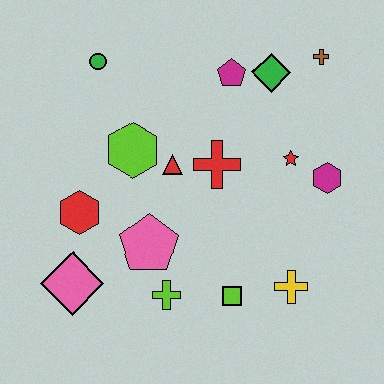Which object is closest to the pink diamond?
The red hexagon is closest to the pink diamond.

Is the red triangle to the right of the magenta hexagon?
No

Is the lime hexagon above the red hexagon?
Yes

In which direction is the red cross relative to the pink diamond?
The red cross is to the right of the pink diamond.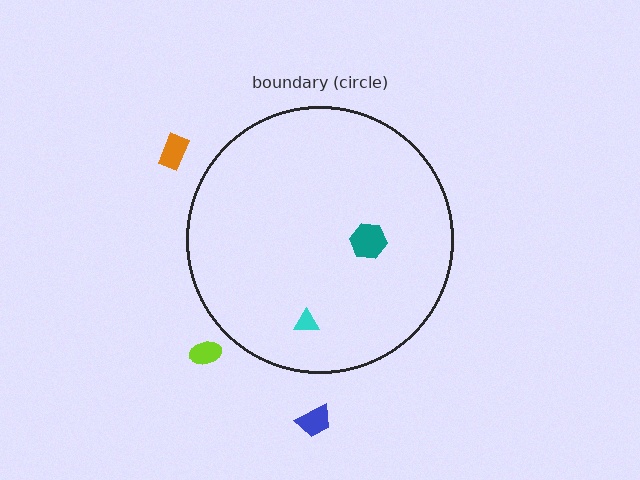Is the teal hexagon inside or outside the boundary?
Inside.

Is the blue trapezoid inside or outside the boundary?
Outside.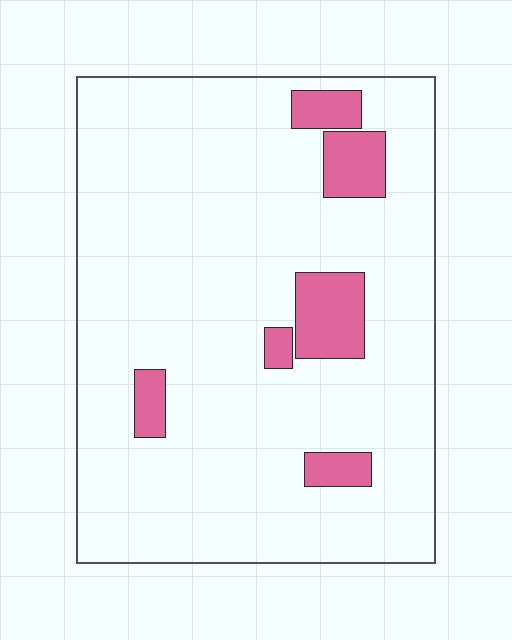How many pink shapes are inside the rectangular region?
6.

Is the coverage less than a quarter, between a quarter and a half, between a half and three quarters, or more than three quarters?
Less than a quarter.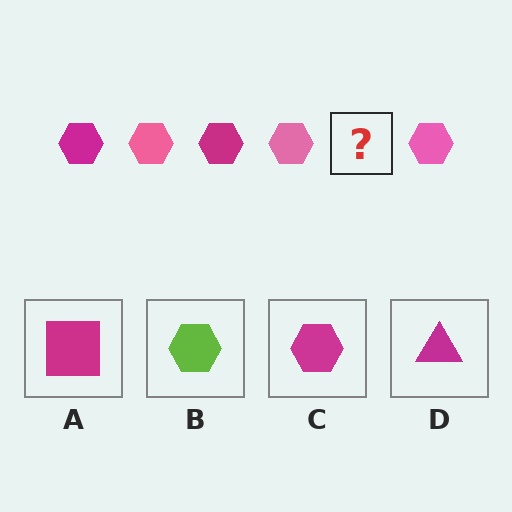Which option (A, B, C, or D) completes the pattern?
C.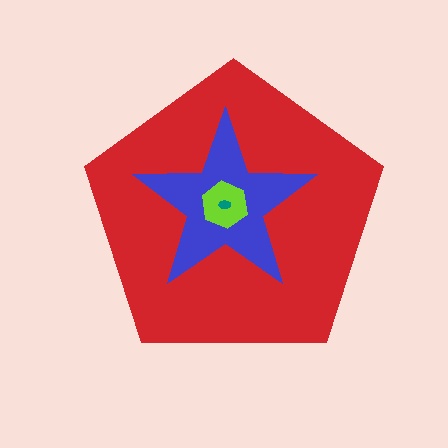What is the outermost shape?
The red pentagon.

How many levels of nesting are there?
4.